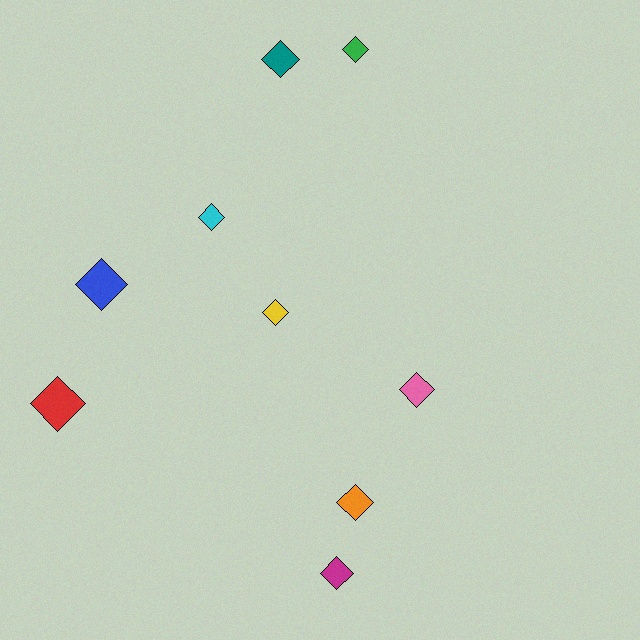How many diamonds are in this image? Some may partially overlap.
There are 9 diamonds.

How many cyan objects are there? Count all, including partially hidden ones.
There is 1 cyan object.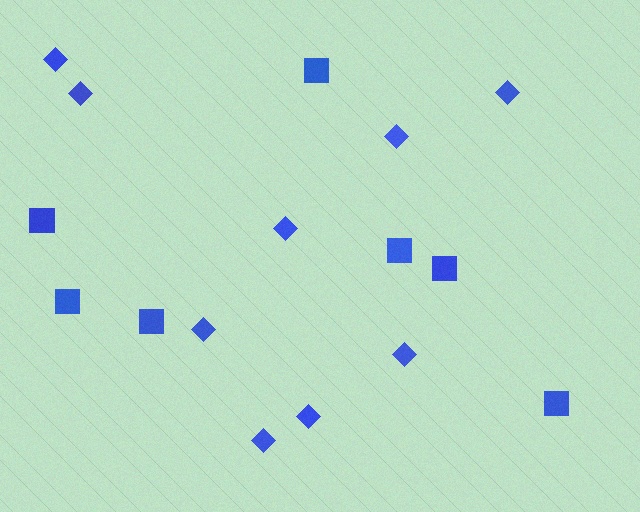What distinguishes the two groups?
There are 2 groups: one group of squares (7) and one group of diamonds (9).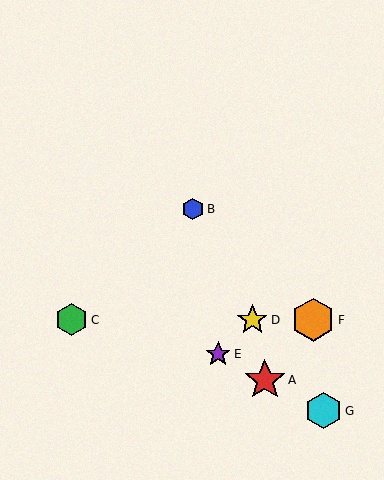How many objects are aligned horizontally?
3 objects (C, D, F) are aligned horizontally.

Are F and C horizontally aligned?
Yes, both are at y≈320.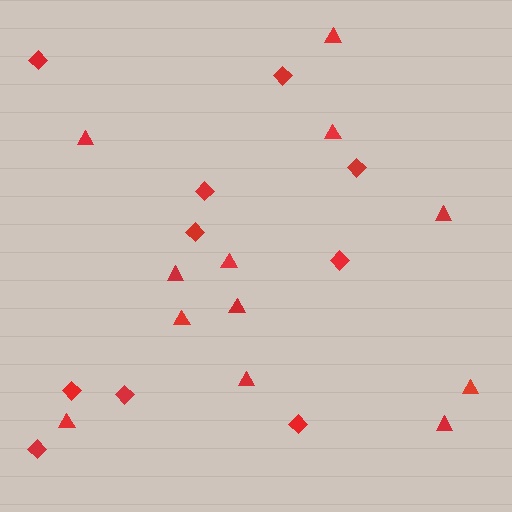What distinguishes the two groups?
There are 2 groups: one group of diamonds (10) and one group of triangles (12).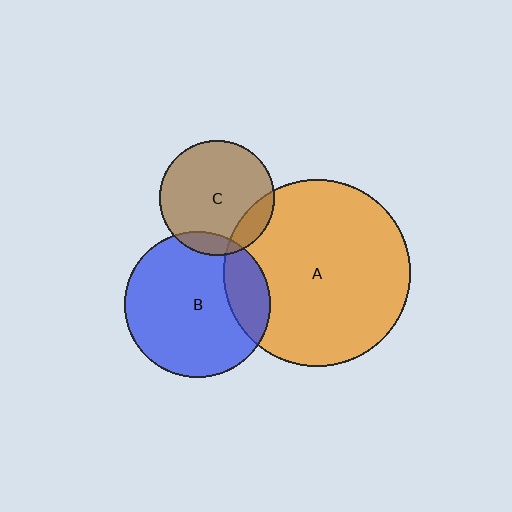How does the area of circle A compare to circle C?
Approximately 2.6 times.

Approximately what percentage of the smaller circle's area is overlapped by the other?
Approximately 20%.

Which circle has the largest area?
Circle A (orange).